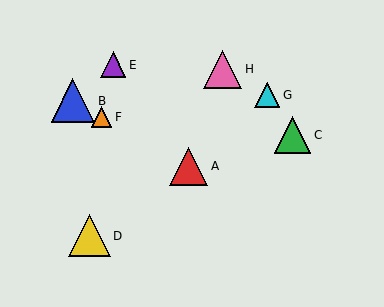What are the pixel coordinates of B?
Object B is at (73, 101).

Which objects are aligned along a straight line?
Objects A, B, F are aligned along a straight line.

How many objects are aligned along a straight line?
3 objects (A, B, F) are aligned along a straight line.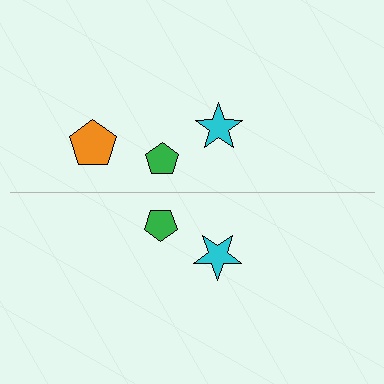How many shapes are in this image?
There are 5 shapes in this image.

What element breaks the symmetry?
A orange pentagon is missing from the bottom side.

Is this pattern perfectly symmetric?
No, the pattern is not perfectly symmetric. A orange pentagon is missing from the bottom side.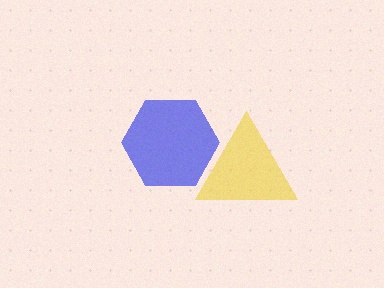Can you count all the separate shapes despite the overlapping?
Yes, there are 2 separate shapes.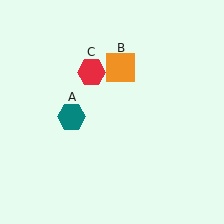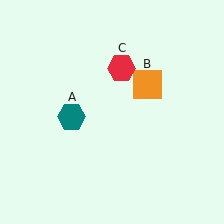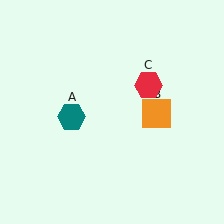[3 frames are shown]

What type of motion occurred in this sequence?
The orange square (object B), red hexagon (object C) rotated clockwise around the center of the scene.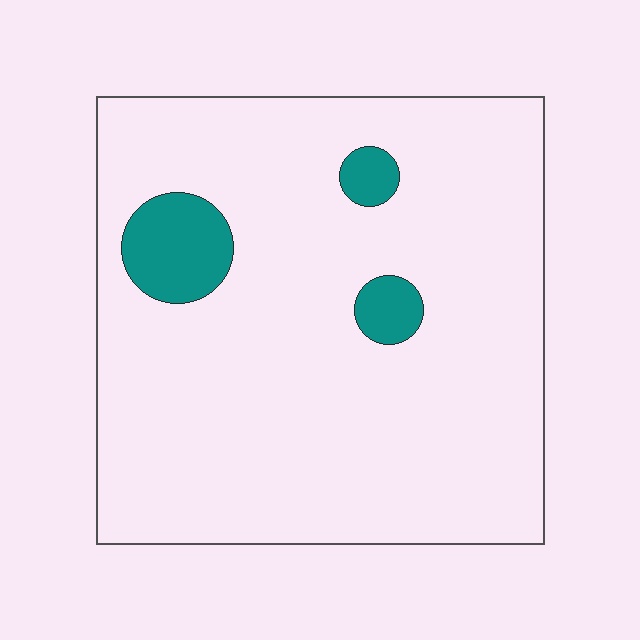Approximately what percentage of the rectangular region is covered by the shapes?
Approximately 10%.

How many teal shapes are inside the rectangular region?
3.